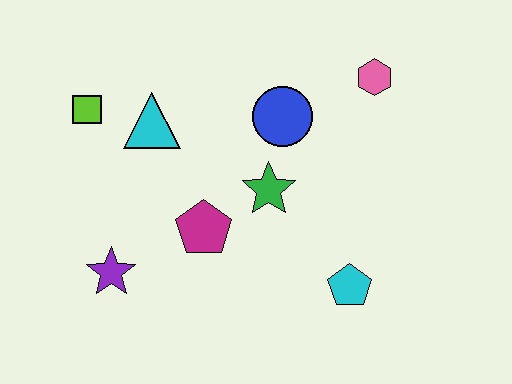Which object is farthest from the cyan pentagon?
The lime square is farthest from the cyan pentagon.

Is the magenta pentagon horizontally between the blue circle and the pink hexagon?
No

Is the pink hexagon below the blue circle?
No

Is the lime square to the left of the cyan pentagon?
Yes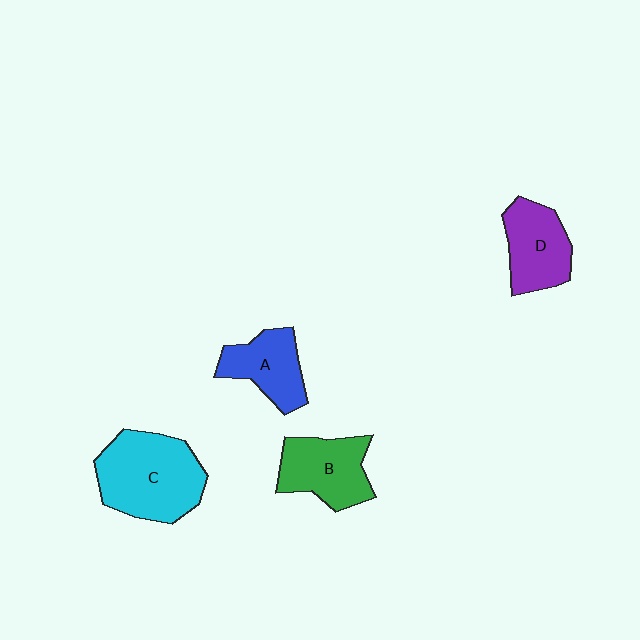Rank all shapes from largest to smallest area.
From largest to smallest: C (cyan), B (green), D (purple), A (blue).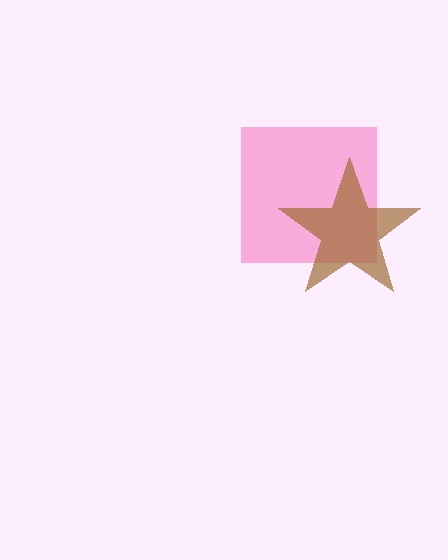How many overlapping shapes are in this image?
There are 2 overlapping shapes in the image.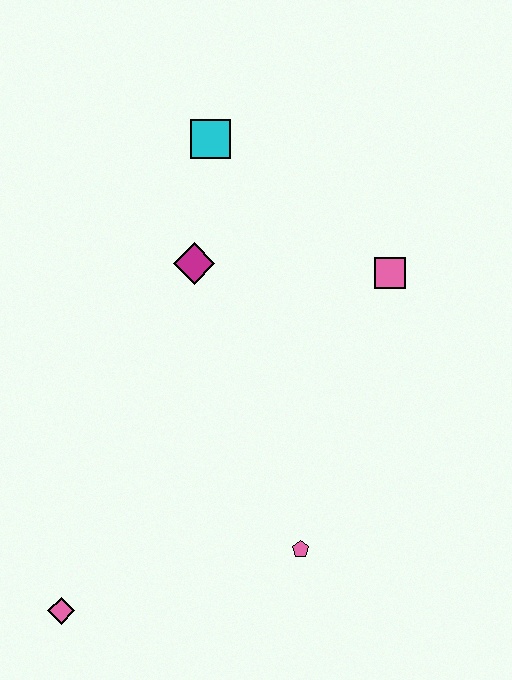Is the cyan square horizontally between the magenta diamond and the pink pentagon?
Yes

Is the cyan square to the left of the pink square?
Yes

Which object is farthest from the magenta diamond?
The pink diamond is farthest from the magenta diamond.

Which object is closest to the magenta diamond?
The cyan square is closest to the magenta diamond.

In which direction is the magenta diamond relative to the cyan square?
The magenta diamond is below the cyan square.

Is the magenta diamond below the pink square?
No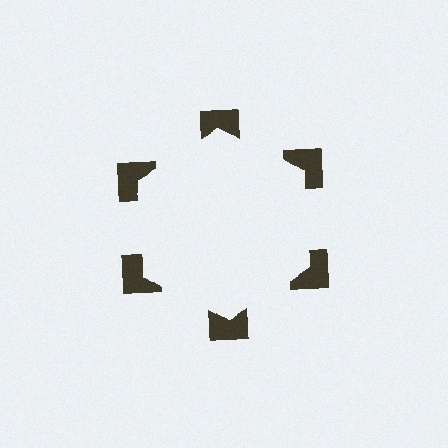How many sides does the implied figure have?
6 sides.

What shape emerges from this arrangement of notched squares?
An illusory hexagon — its edges are inferred from the aligned wedge cuts in the notched squares, not physically drawn.